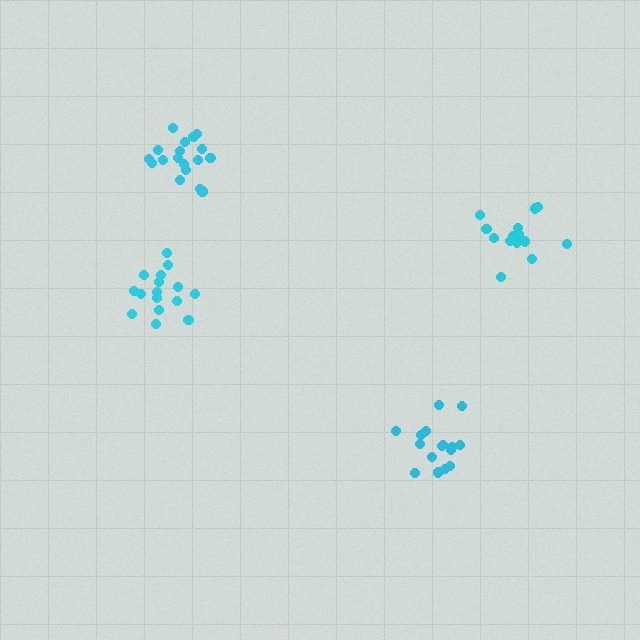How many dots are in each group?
Group 1: 16 dots, Group 2: 16 dots, Group 3: 18 dots, Group 4: 15 dots (65 total).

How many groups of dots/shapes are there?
There are 4 groups.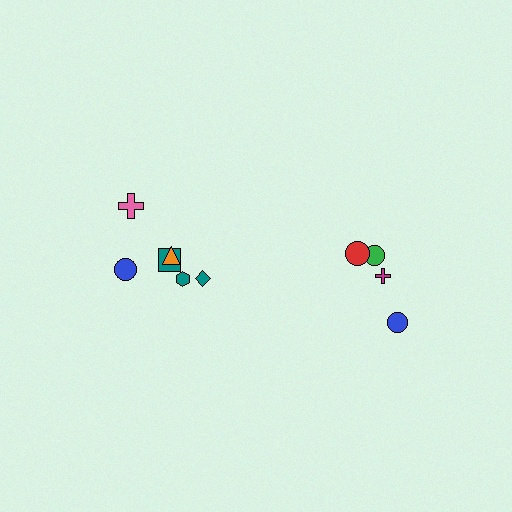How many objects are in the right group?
There are 4 objects.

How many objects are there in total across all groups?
There are 10 objects.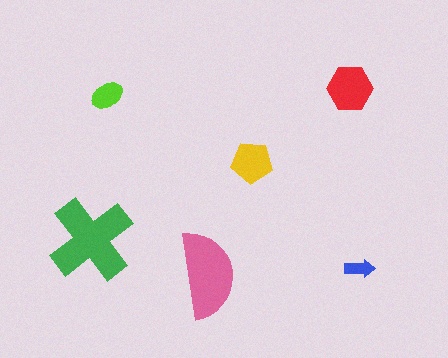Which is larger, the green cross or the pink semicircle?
The green cross.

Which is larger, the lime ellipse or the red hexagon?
The red hexagon.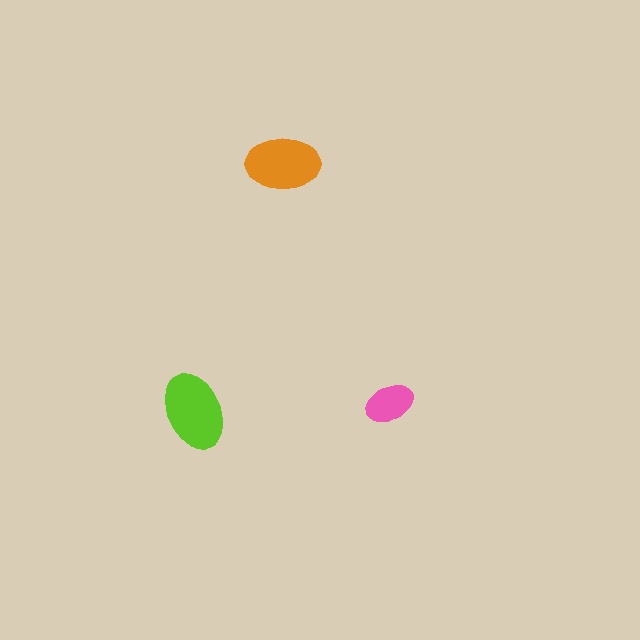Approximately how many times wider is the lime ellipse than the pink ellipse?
About 1.5 times wider.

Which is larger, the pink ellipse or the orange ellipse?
The orange one.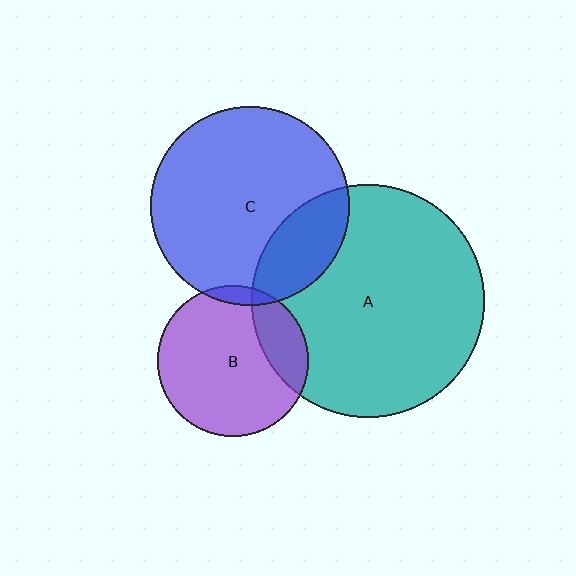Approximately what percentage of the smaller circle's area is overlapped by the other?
Approximately 20%.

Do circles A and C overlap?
Yes.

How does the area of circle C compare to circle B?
Approximately 1.8 times.